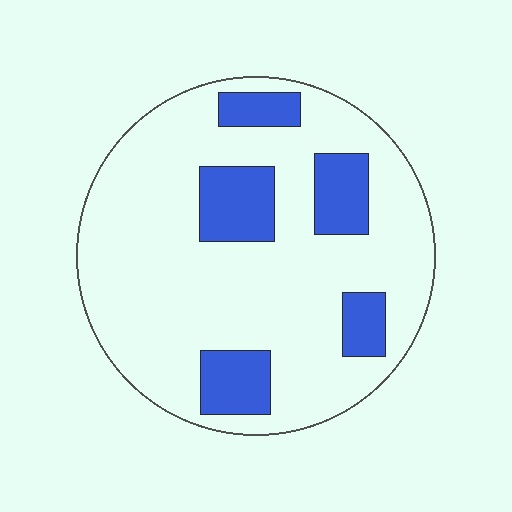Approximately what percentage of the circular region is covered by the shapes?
Approximately 20%.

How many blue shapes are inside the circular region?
5.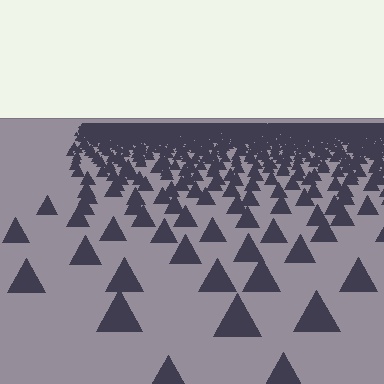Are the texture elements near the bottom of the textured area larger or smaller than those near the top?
Larger. Near the bottom, elements are closer to the viewer and appear at a bigger on-screen size.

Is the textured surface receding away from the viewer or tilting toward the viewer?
The surface is receding away from the viewer. Texture elements get smaller and denser toward the top.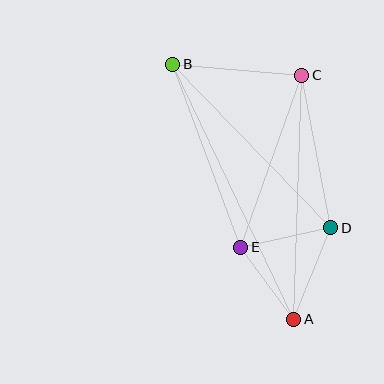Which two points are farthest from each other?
Points A and B are farthest from each other.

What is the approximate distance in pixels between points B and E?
The distance between B and E is approximately 195 pixels.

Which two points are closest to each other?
Points A and E are closest to each other.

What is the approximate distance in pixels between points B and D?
The distance between B and D is approximately 228 pixels.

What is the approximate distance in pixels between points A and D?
The distance between A and D is approximately 98 pixels.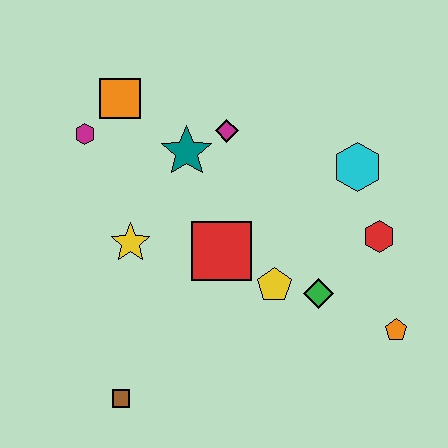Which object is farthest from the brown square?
The cyan hexagon is farthest from the brown square.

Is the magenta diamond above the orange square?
No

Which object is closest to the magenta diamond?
The teal star is closest to the magenta diamond.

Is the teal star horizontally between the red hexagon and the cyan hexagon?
No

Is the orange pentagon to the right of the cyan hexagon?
Yes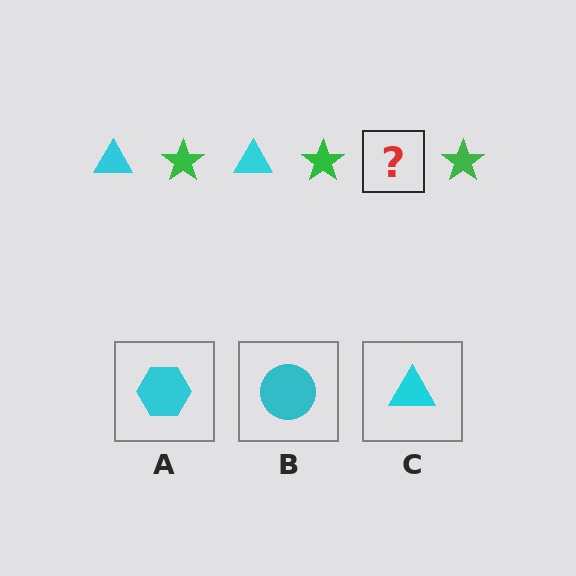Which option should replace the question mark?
Option C.